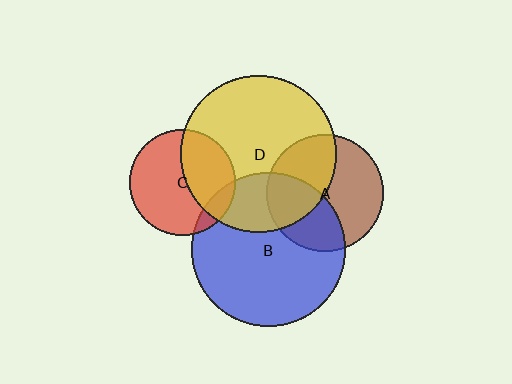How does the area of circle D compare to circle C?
Approximately 2.2 times.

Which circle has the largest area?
Circle D (yellow).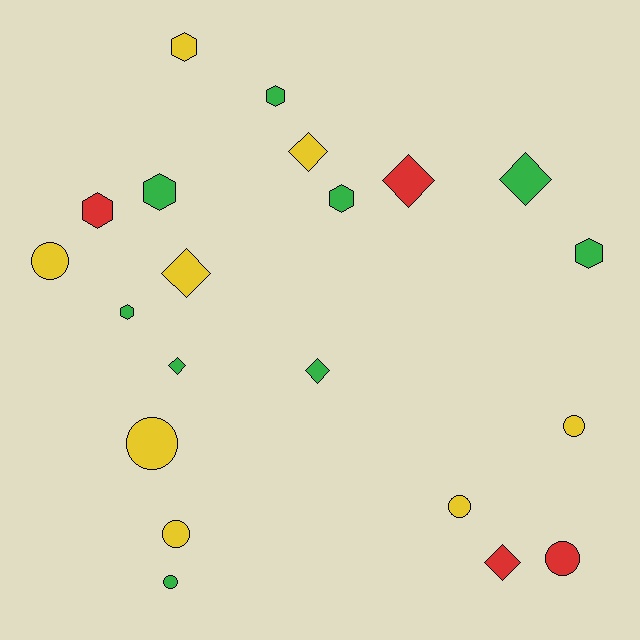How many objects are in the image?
There are 21 objects.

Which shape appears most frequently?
Diamond, with 7 objects.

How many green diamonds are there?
There are 3 green diamonds.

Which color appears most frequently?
Green, with 9 objects.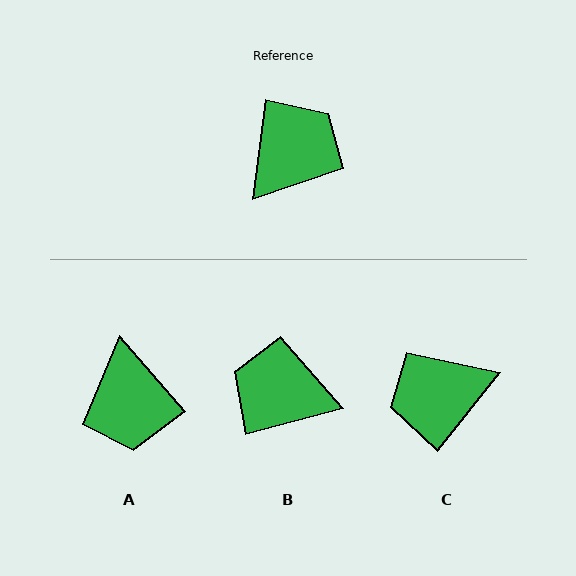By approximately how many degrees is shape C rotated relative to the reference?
Approximately 149 degrees counter-clockwise.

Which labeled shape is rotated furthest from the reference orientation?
C, about 149 degrees away.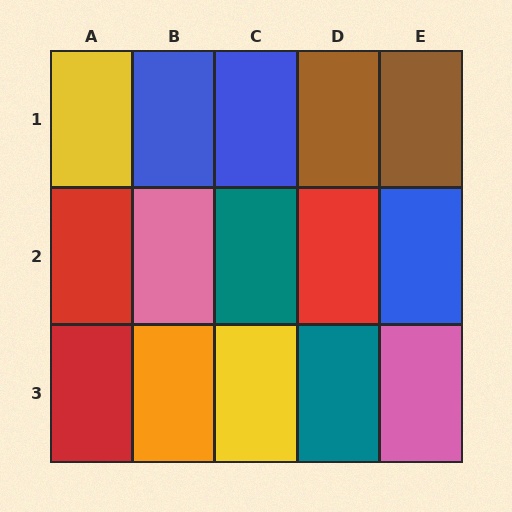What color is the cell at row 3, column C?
Yellow.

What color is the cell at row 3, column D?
Teal.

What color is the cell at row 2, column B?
Pink.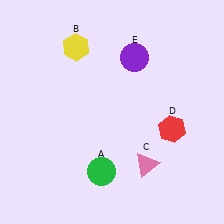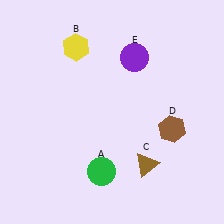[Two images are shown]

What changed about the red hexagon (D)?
In Image 1, D is red. In Image 2, it changed to brown.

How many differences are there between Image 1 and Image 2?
There are 2 differences between the two images.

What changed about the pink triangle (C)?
In Image 1, C is pink. In Image 2, it changed to brown.